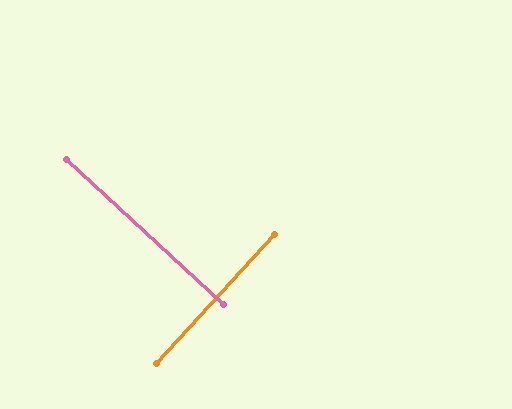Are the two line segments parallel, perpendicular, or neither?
Perpendicular — they meet at approximately 90°.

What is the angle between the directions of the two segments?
Approximately 90 degrees.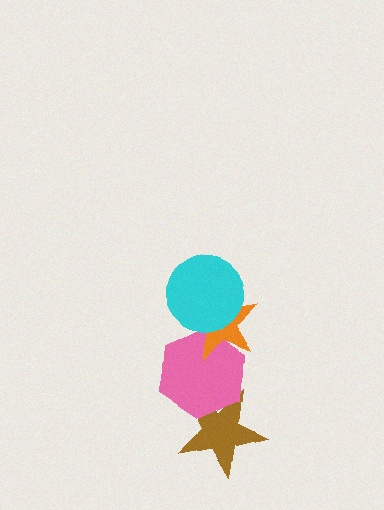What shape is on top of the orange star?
The cyan circle is on top of the orange star.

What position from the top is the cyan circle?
The cyan circle is 1st from the top.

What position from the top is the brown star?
The brown star is 4th from the top.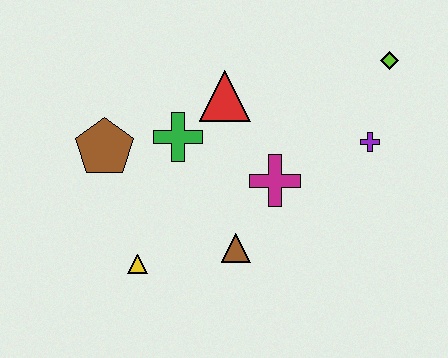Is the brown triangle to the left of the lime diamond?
Yes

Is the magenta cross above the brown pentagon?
No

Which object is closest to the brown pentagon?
The green cross is closest to the brown pentagon.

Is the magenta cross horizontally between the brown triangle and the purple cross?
Yes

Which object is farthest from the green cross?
The lime diamond is farthest from the green cross.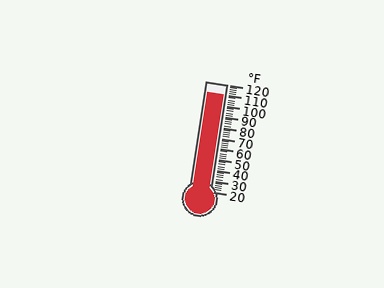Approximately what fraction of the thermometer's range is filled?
The thermometer is filled to approximately 90% of its range.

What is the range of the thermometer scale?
The thermometer scale ranges from 20°F to 120°F.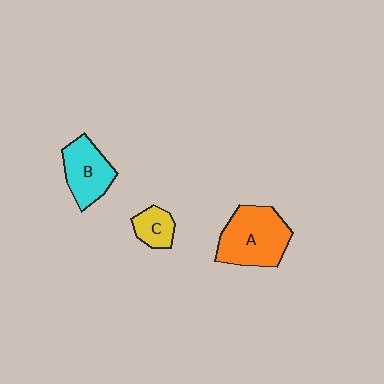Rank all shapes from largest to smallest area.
From largest to smallest: A (orange), B (cyan), C (yellow).